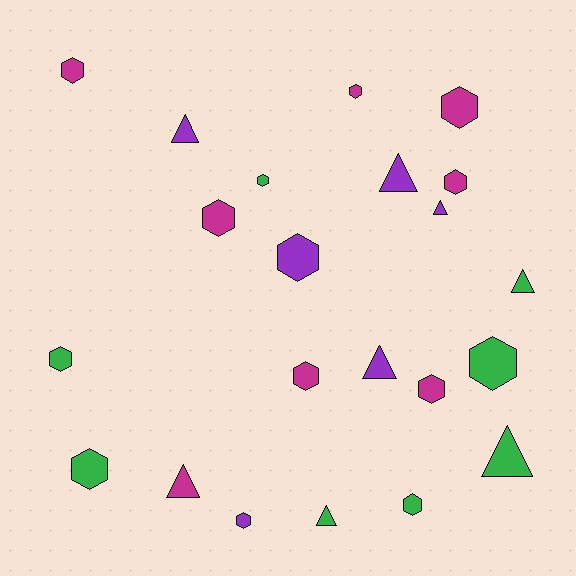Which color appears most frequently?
Green, with 8 objects.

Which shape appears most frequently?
Hexagon, with 14 objects.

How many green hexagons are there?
There are 5 green hexagons.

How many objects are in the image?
There are 22 objects.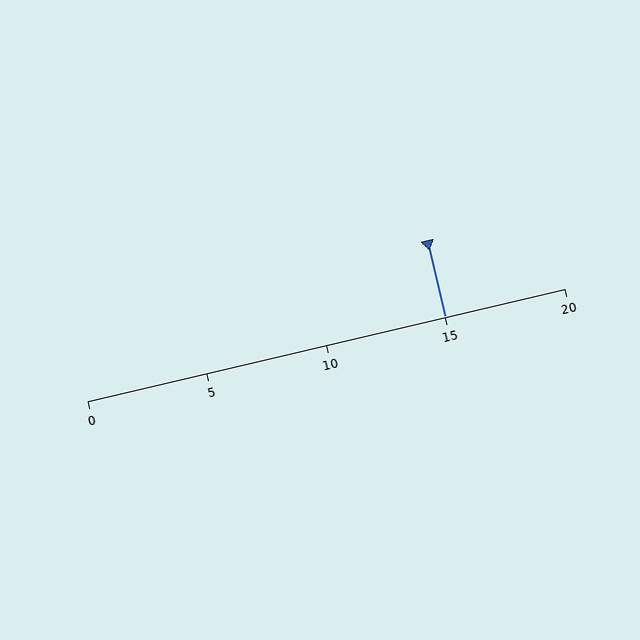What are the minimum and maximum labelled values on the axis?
The axis runs from 0 to 20.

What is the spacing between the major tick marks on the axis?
The major ticks are spaced 5 apart.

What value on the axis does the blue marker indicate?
The marker indicates approximately 15.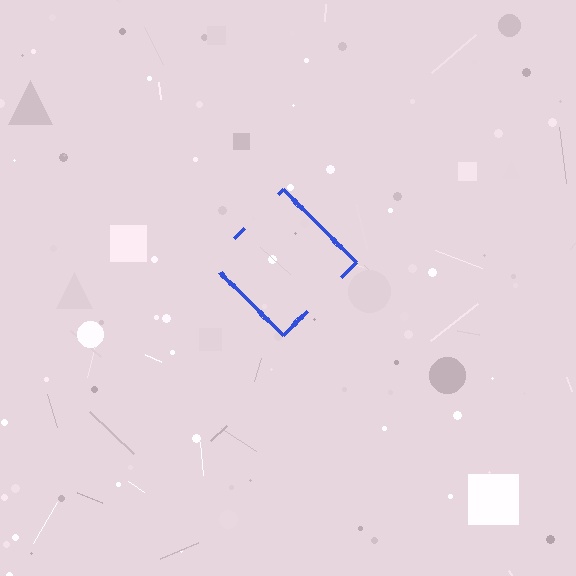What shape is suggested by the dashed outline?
The dashed outline suggests a diamond.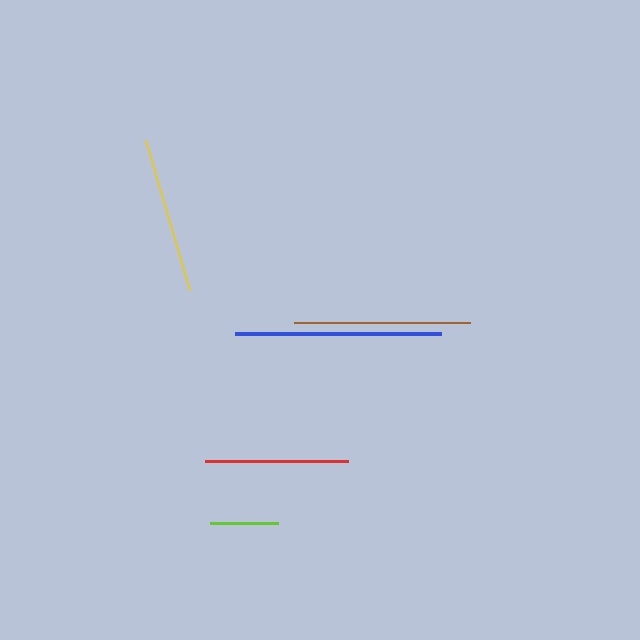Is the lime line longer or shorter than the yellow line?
The yellow line is longer than the lime line.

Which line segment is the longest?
The blue line is the longest at approximately 206 pixels.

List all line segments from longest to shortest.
From longest to shortest: blue, brown, yellow, red, lime.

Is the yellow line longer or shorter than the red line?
The yellow line is longer than the red line.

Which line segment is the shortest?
The lime line is the shortest at approximately 68 pixels.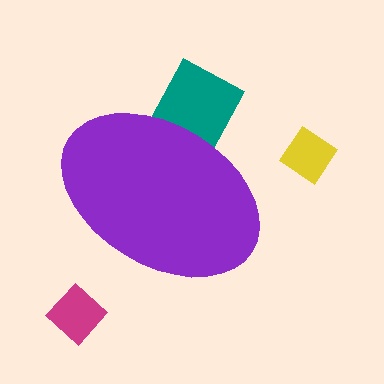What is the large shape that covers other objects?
A purple ellipse.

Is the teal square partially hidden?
Yes, the teal square is partially hidden behind the purple ellipse.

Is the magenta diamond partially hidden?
No, the magenta diamond is fully visible.